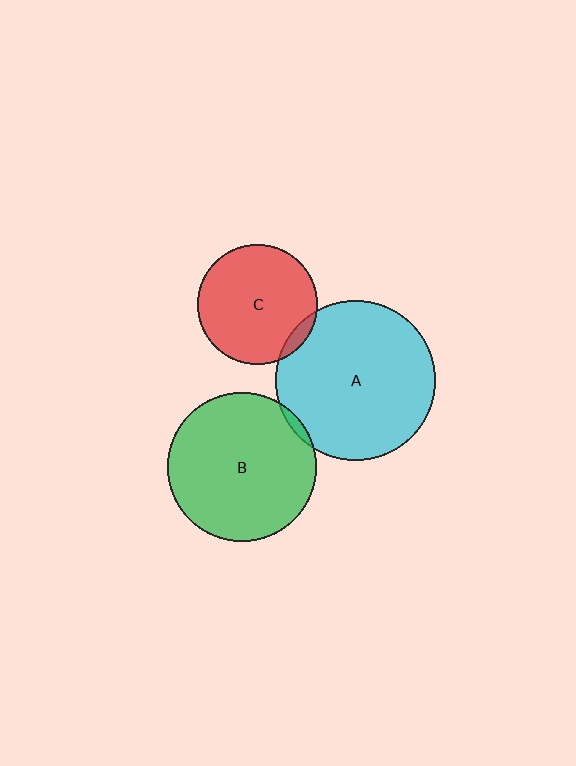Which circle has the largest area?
Circle A (cyan).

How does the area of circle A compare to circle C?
Approximately 1.8 times.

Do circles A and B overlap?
Yes.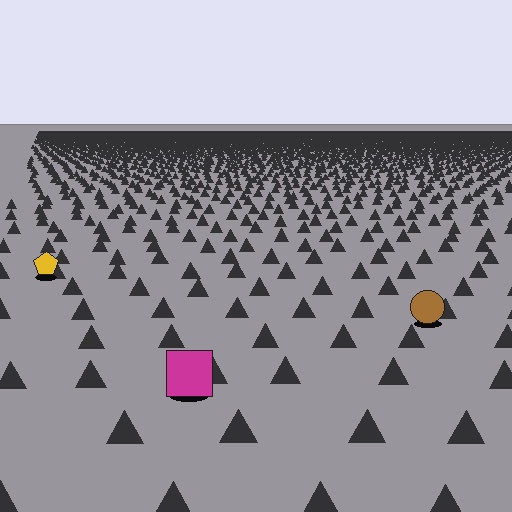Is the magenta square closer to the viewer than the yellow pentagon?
Yes. The magenta square is closer — you can tell from the texture gradient: the ground texture is coarser near it.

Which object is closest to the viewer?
The magenta square is closest. The texture marks near it are larger and more spread out.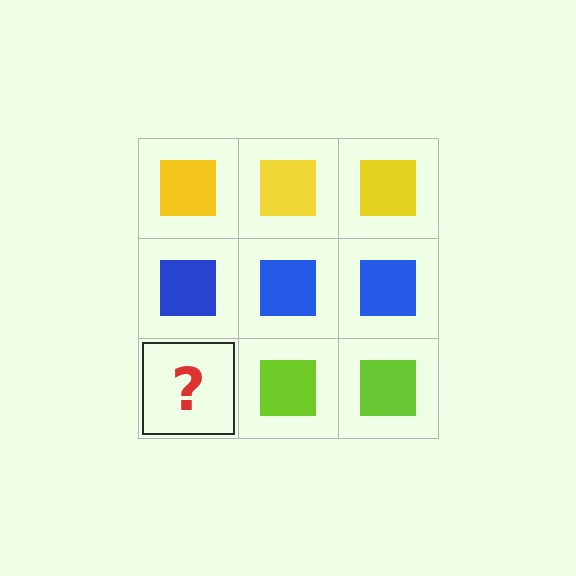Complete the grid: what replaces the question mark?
The question mark should be replaced with a lime square.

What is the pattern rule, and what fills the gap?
The rule is that each row has a consistent color. The gap should be filled with a lime square.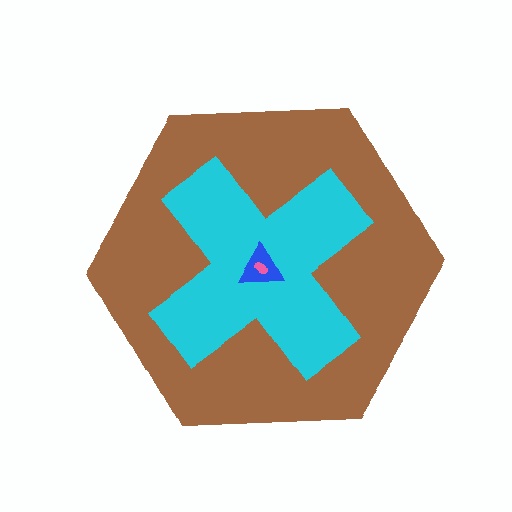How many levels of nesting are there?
4.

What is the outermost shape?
The brown hexagon.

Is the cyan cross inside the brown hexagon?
Yes.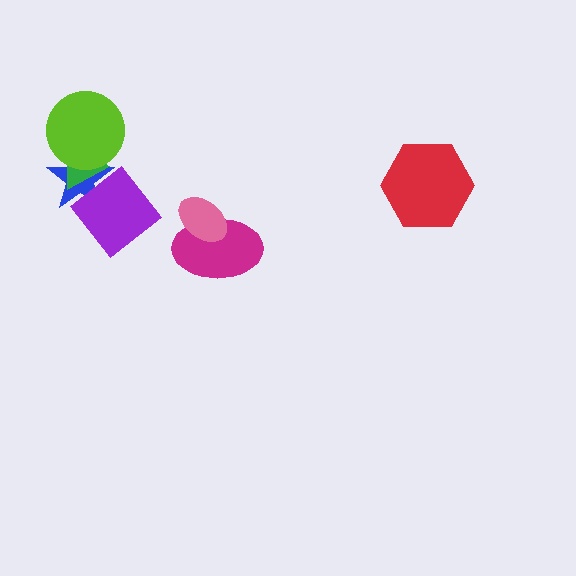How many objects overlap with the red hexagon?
0 objects overlap with the red hexagon.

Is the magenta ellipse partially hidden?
Yes, it is partially covered by another shape.